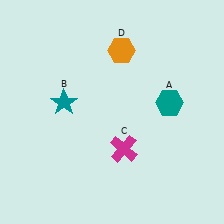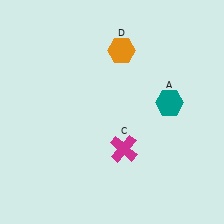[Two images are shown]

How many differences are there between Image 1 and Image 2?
There is 1 difference between the two images.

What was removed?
The teal star (B) was removed in Image 2.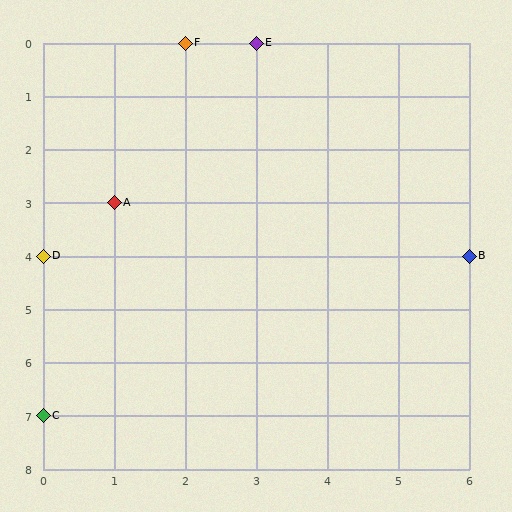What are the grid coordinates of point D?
Point D is at grid coordinates (0, 4).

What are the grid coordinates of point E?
Point E is at grid coordinates (3, 0).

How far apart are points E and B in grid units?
Points E and B are 3 columns and 4 rows apart (about 5.0 grid units diagonally).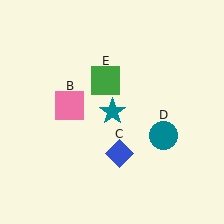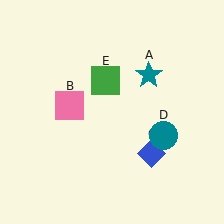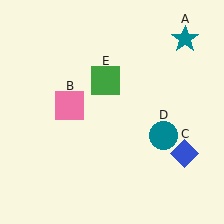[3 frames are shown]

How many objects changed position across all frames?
2 objects changed position: teal star (object A), blue diamond (object C).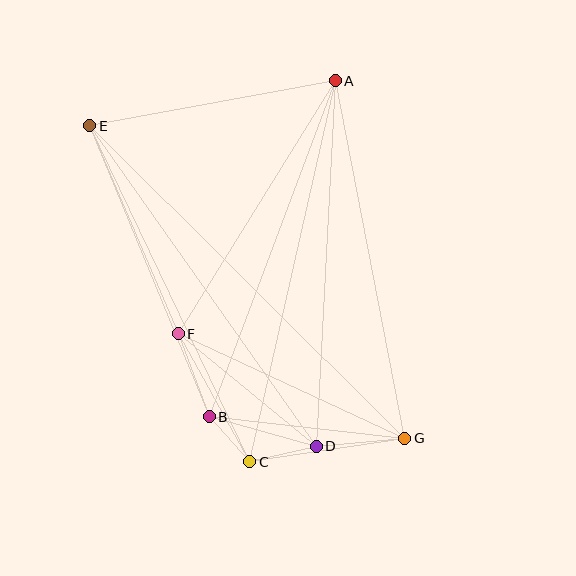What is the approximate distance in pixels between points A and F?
The distance between A and F is approximately 298 pixels.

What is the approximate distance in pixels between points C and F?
The distance between C and F is approximately 146 pixels.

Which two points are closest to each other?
Points B and C are closest to each other.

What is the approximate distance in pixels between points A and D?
The distance between A and D is approximately 366 pixels.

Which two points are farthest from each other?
Points E and G are farthest from each other.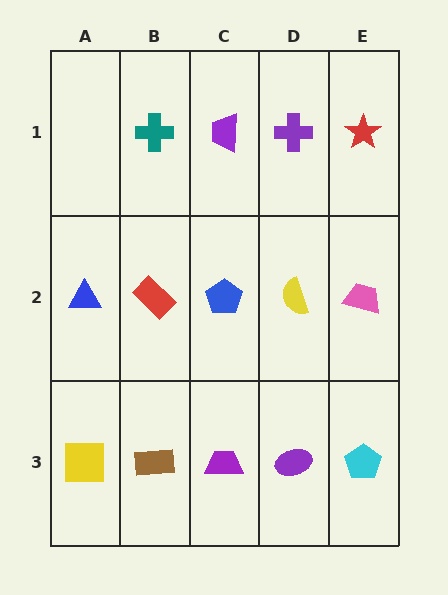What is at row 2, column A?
A blue triangle.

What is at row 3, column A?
A yellow square.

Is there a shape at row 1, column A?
No, that cell is empty.